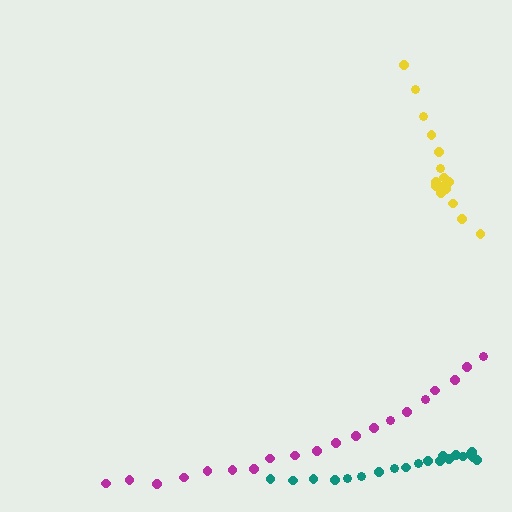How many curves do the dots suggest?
There are 3 distinct paths.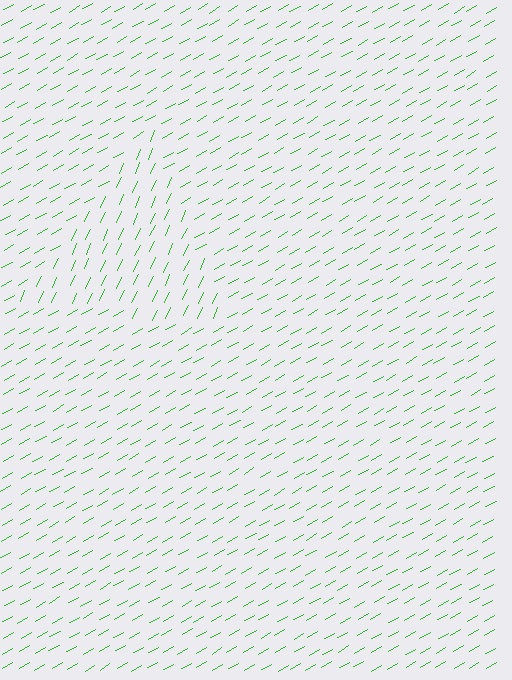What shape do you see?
I see a triangle.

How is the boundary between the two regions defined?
The boundary is defined purely by a change in line orientation (approximately 36 degrees difference). All lines are the same color and thickness.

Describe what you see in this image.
The image is filled with small green line segments. A triangle region in the image has lines oriented differently from the surrounding lines, creating a visible texture boundary.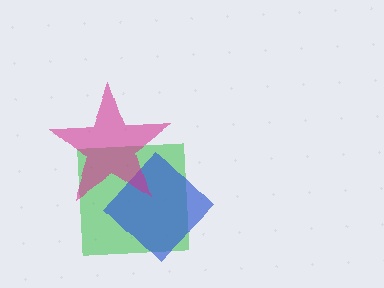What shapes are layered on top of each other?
The layered shapes are: a green square, a blue diamond, a magenta star.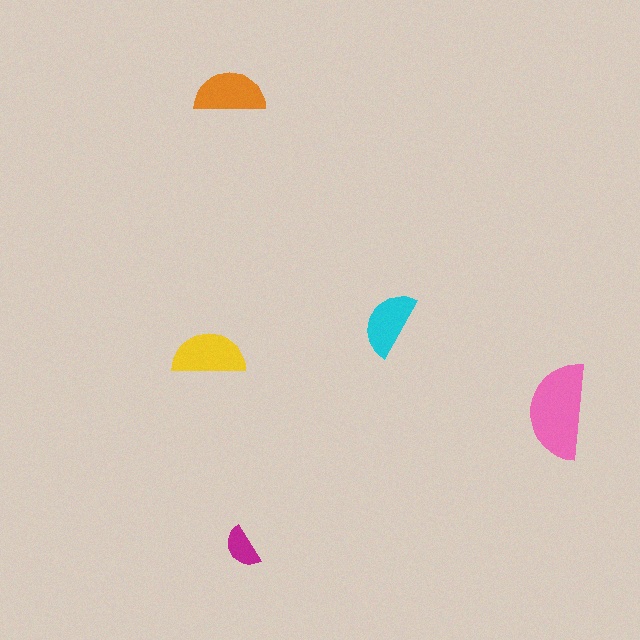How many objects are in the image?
There are 5 objects in the image.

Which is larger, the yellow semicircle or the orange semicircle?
The yellow one.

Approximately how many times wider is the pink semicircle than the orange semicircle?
About 1.5 times wider.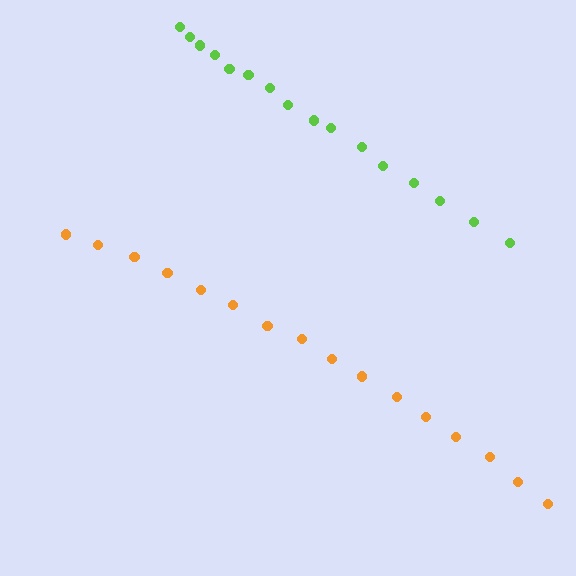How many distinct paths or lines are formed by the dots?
There are 2 distinct paths.